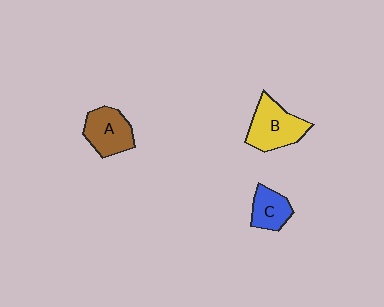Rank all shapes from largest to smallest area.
From largest to smallest: B (yellow), A (brown), C (blue).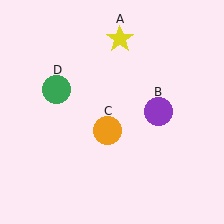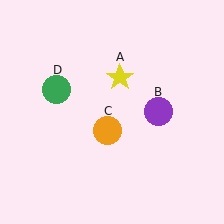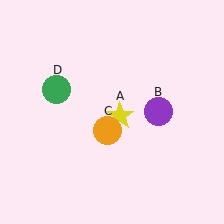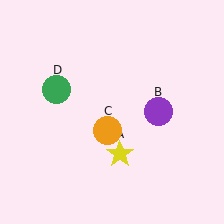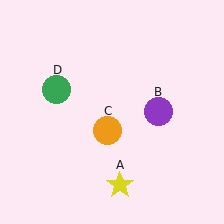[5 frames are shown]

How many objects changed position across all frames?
1 object changed position: yellow star (object A).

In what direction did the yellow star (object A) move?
The yellow star (object A) moved down.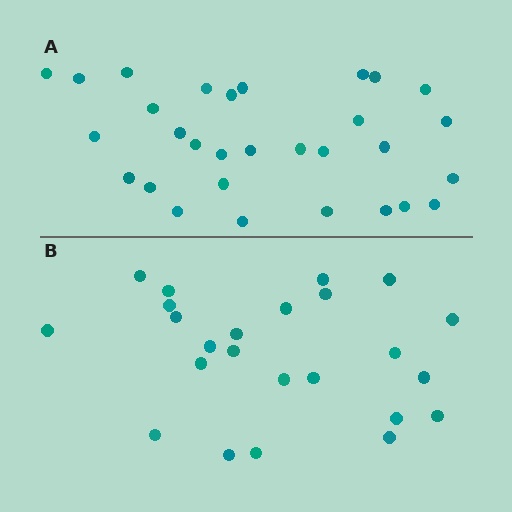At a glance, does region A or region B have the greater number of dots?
Region A (the top region) has more dots.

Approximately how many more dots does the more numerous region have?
Region A has about 6 more dots than region B.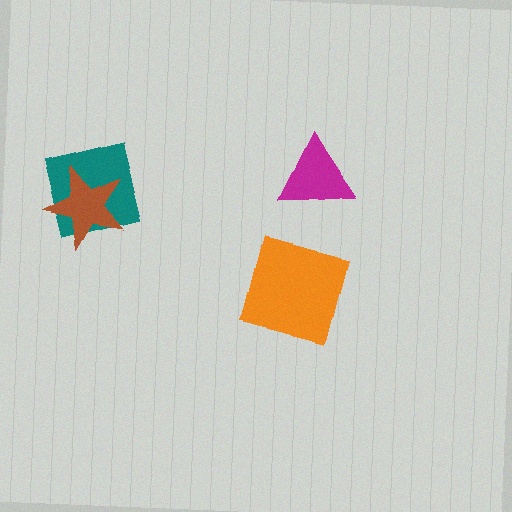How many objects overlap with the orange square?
0 objects overlap with the orange square.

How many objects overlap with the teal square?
1 object overlaps with the teal square.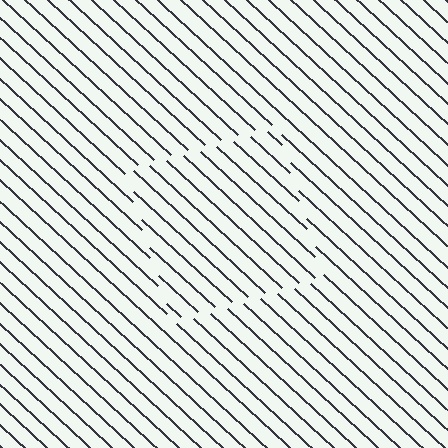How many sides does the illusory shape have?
4 sides — the line-ends trace a square.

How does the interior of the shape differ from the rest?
The interior of the shape contains the same grating, shifted by half a period — the contour is defined by the phase discontinuity where line-ends from the inner and outer gratings abut.